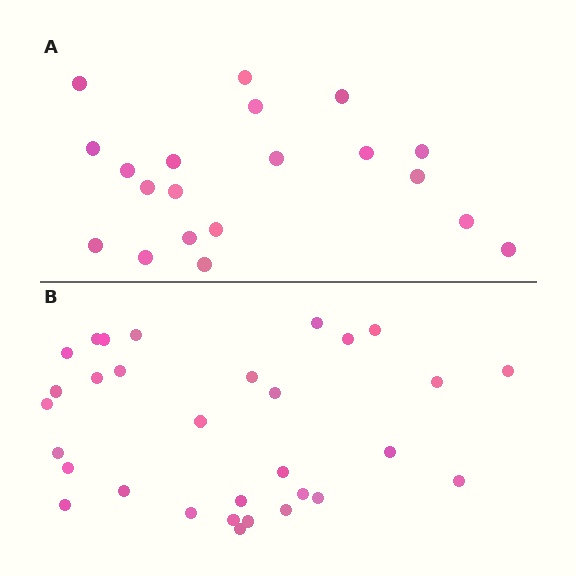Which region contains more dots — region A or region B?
Region B (the bottom region) has more dots.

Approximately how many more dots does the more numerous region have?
Region B has roughly 12 or so more dots than region A.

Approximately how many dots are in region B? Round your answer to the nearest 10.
About 30 dots. (The exact count is 31, which rounds to 30.)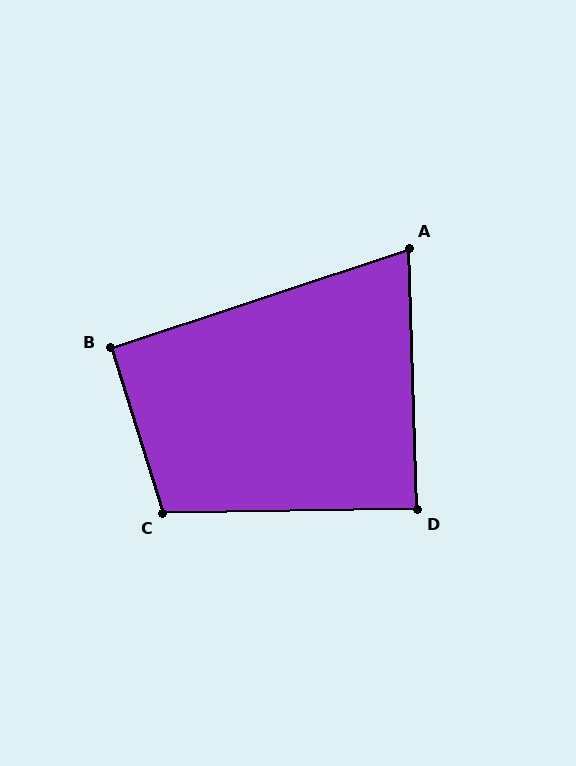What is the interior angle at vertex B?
Approximately 91 degrees (approximately right).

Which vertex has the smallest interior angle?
A, at approximately 73 degrees.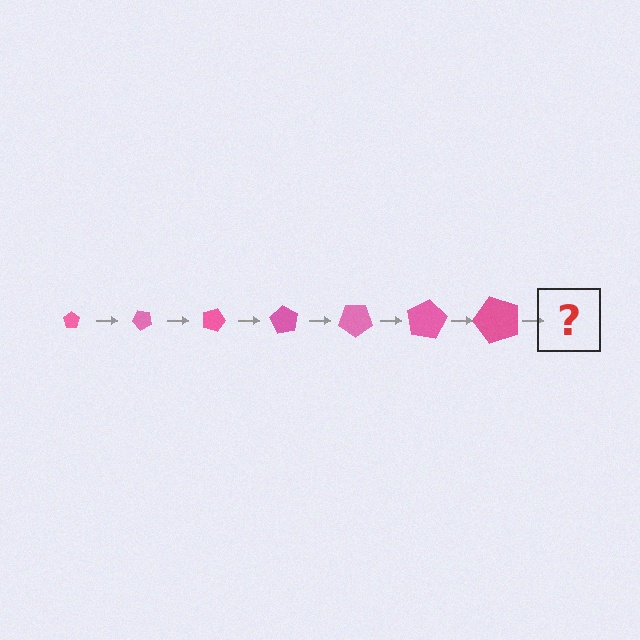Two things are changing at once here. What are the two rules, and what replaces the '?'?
The two rules are that the pentagon grows larger each step and it rotates 45 degrees each step. The '?' should be a pentagon, larger than the previous one and rotated 315 degrees from the start.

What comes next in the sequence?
The next element should be a pentagon, larger than the previous one and rotated 315 degrees from the start.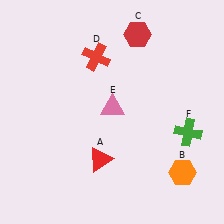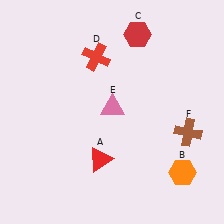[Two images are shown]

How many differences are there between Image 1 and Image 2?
There is 1 difference between the two images.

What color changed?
The cross (F) changed from green in Image 1 to brown in Image 2.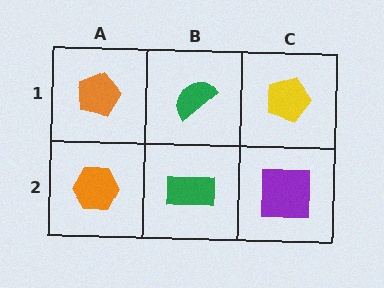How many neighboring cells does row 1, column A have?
2.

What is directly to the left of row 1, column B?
An orange pentagon.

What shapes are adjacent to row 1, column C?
A purple square (row 2, column C), a green semicircle (row 1, column B).